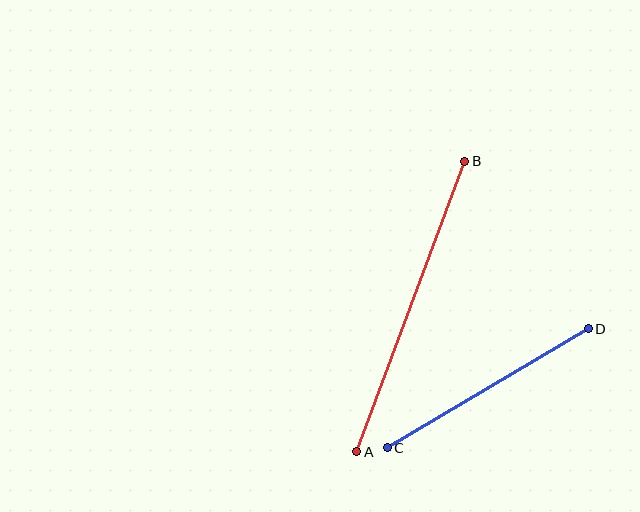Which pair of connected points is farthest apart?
Points A and B are farthest apart.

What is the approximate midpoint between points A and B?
The midpoint is at approximately (411, 307) pixels.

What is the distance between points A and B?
The distance is approximately 310 pixels.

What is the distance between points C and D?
The distance is approximately 234 pixels.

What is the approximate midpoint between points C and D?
The midpoint is at approximately (488, 388) pixels.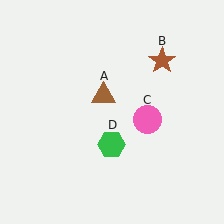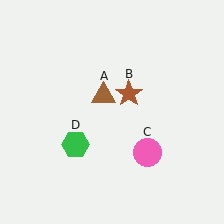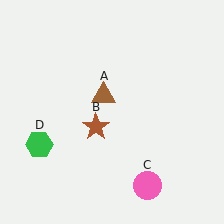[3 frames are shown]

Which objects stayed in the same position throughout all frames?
Brown triangle (object A) remained stationary.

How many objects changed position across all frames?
3 objects changed position: brown star (object B), pink circle (object C), green hexagon (object D).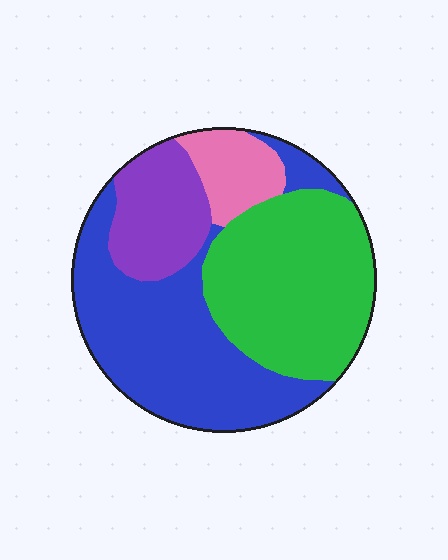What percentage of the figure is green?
Green takes up between a quarter and a half of the figure.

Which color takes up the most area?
Blue, at roughly 40%.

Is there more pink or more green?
Green.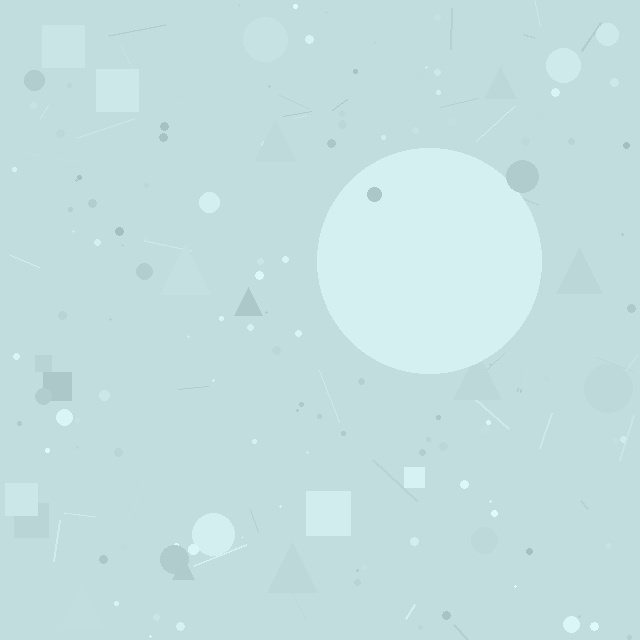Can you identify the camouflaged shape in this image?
The camouflaged shape is a circle.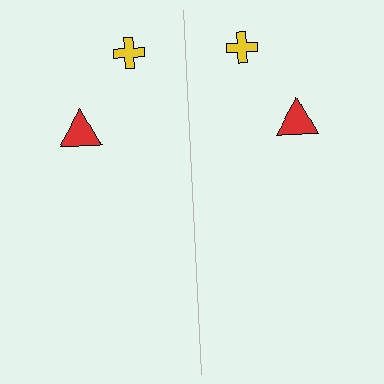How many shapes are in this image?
There are 4 shapes in this image.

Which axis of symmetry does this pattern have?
The pattern has a vertical axis of symmetry running through the center of the image.